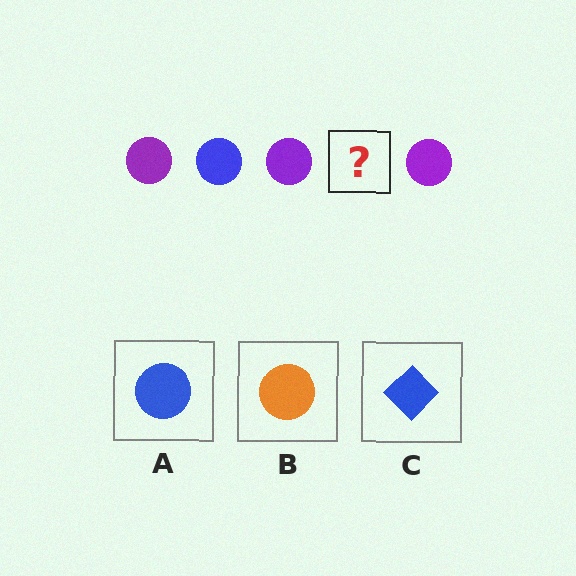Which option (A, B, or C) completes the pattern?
A.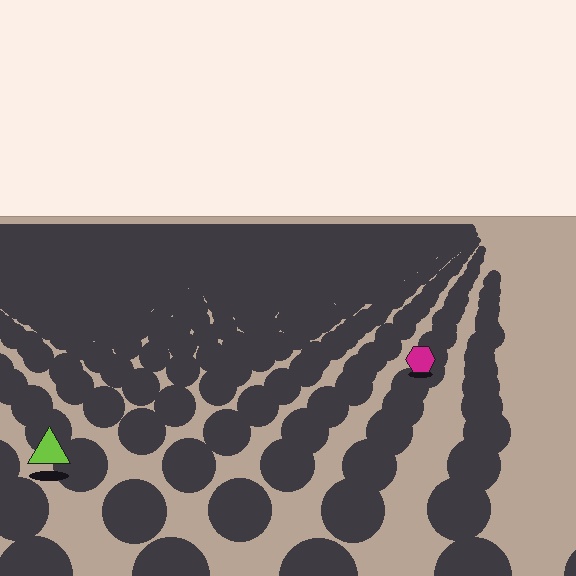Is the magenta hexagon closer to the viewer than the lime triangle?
No. The lime triangle is closer — you can tell from the texture gradient: the ground texture is coarser near it.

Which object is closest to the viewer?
The lime triangle is closest. The texture marks near it are larger and more spread out.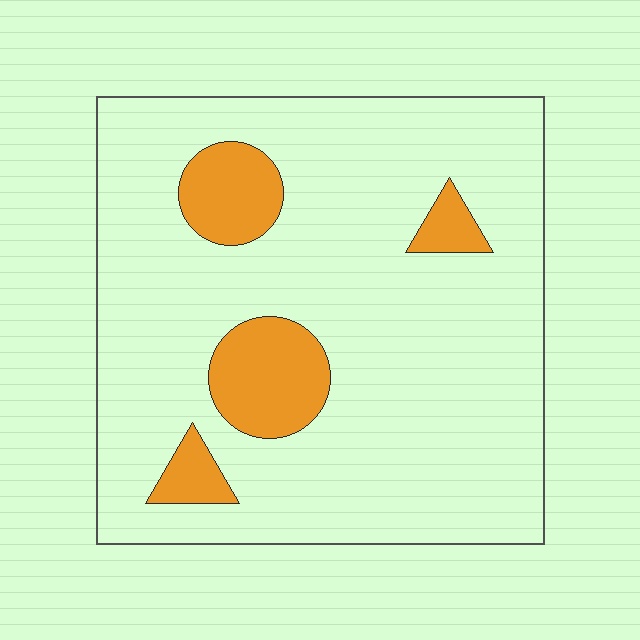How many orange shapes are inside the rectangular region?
4.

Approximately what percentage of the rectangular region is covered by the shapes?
Approximately 15%.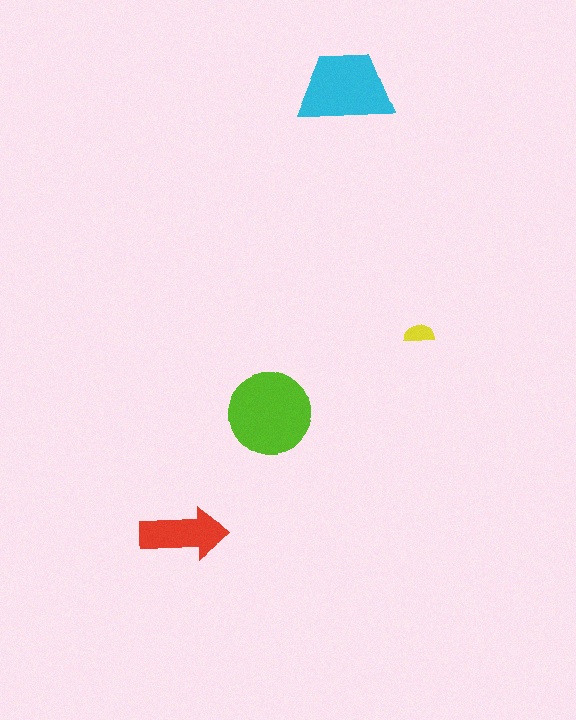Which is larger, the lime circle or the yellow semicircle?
The lime circle.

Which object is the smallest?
The yellow semicircle.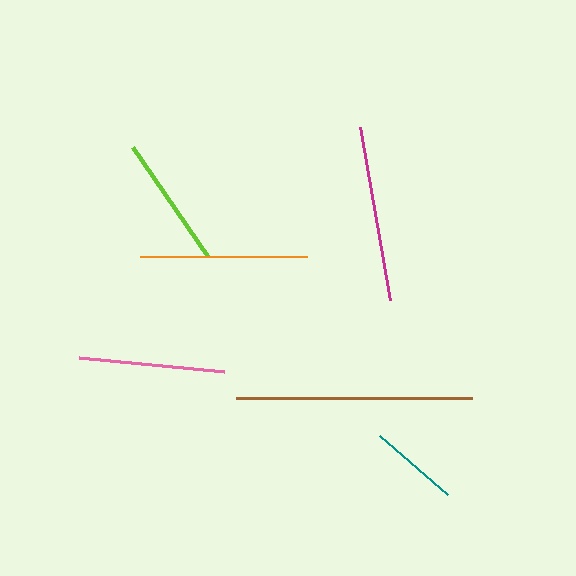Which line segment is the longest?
The brown line is the longest at approximately 236 pixels.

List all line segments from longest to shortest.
From longest to shortest: brown, magenta, orange, pink, lime, teal.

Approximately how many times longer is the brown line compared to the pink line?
The brown line is approximately 1.6 times the length of the pink line.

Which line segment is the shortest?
The teal line is the shortest at approximately 90 pixels.